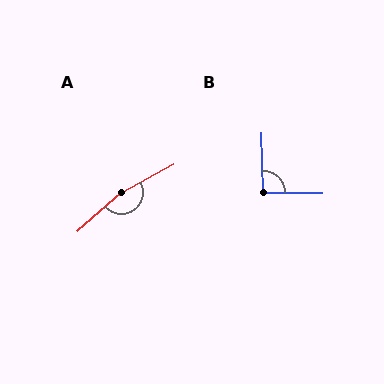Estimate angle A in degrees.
Approximately 167 degrees.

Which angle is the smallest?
B, at approximately 92 degrees.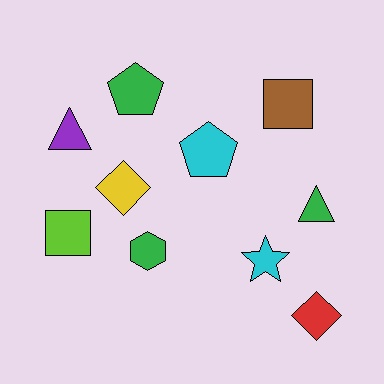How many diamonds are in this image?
There are 2 diamonds.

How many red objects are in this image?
There is 1 red object.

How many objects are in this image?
There are 10 objects.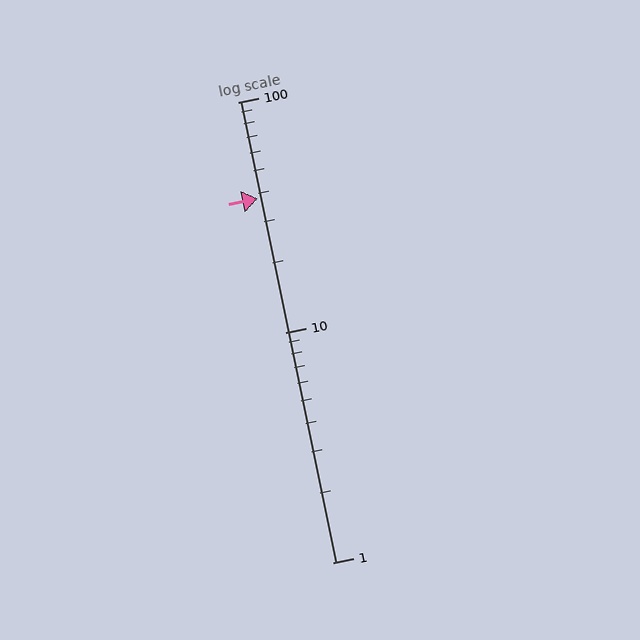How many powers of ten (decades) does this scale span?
The scale spans 2 decades, from 1 to 100.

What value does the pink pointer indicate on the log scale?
The pointer indicates approximately 38.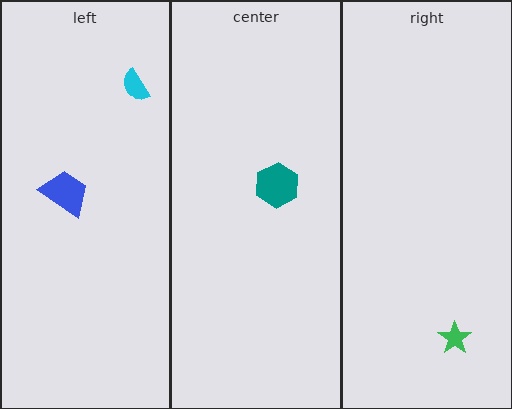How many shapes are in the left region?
2.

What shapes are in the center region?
The teal hexagon.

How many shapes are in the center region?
1.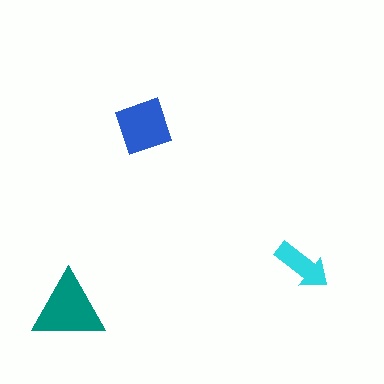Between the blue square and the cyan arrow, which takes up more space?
The blue square.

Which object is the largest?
The teal triangle.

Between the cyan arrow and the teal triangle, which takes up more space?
The teal triangle.